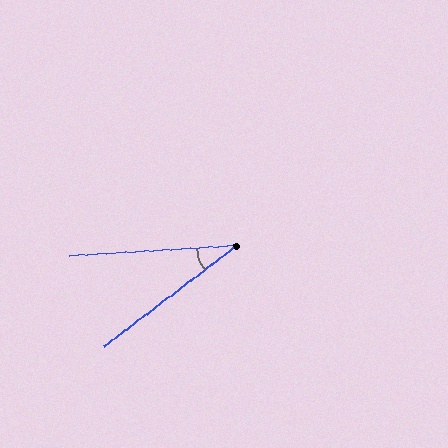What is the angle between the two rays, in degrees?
Approximately 34 degrees.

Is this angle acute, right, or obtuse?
It is acute.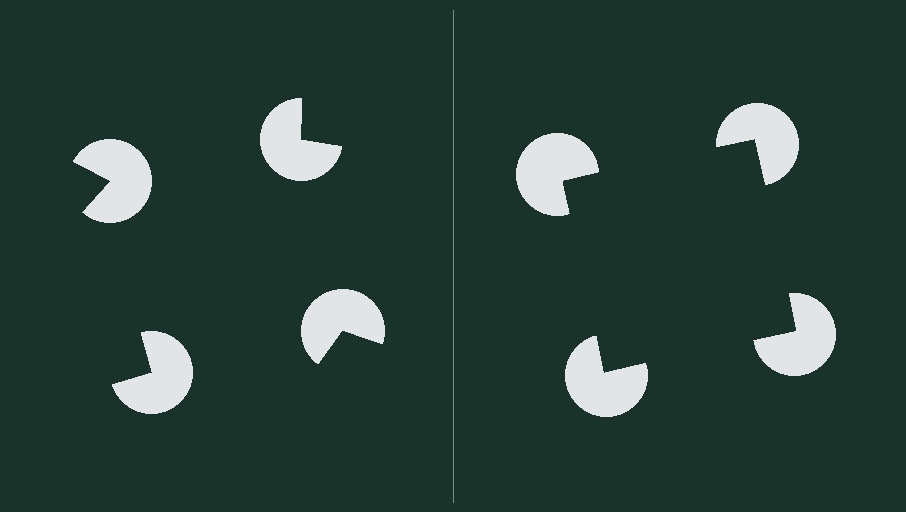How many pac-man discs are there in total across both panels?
8 — 4 on each side.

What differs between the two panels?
The pac-man discs are positioned identically on both sides; only the wedge orientations differ. On the right they align to a square; on the left they are misaligned.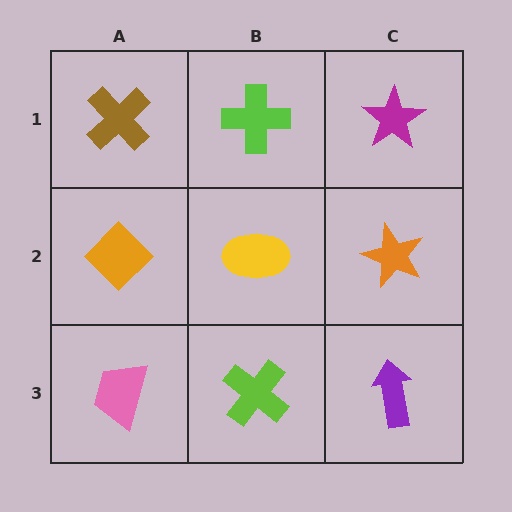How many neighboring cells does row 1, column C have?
2.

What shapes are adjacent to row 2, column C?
A magenta star (row 1, column C), a purple arrow (row 3, column C), a yellow ellipse (row 2, column B).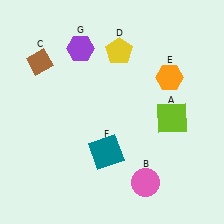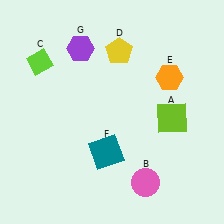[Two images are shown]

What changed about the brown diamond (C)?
In Image 1, C is brown. In Image 2, it changed to lime.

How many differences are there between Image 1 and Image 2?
There is 1 difference between the two images.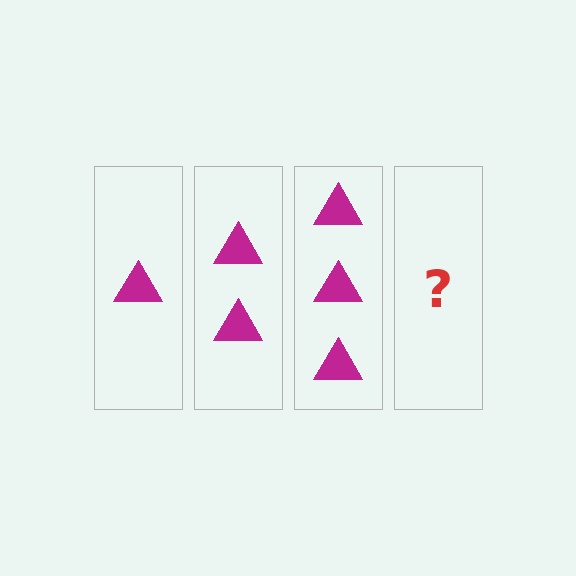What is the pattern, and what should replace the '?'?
The pattern is that each step adds one more triangle. The '?' should be 4 triangles.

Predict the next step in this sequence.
The next step is 4 triangles.